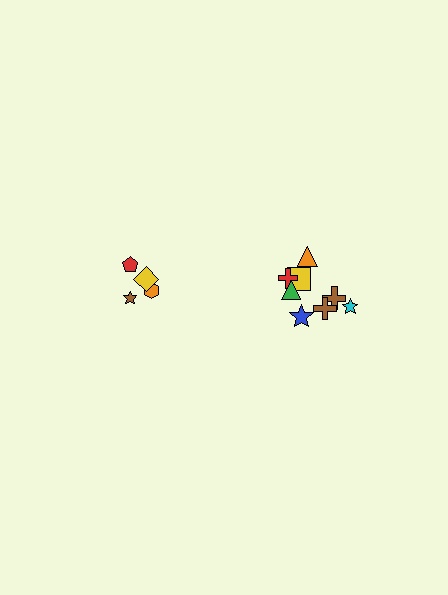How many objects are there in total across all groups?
There are 12 objects.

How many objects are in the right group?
There are 8 objects.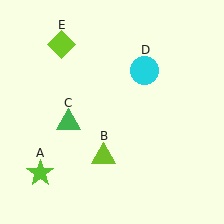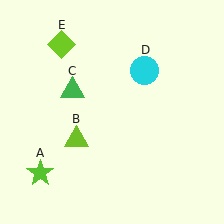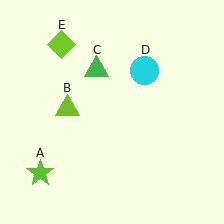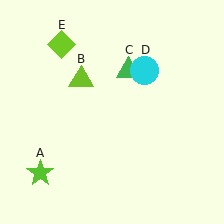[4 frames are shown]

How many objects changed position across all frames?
2 objects changed position: lime triangle (object B), green triangle (object C).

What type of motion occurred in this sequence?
The lime triangle (object B), green triangle (object C) rotated clockwise around the center of the scene.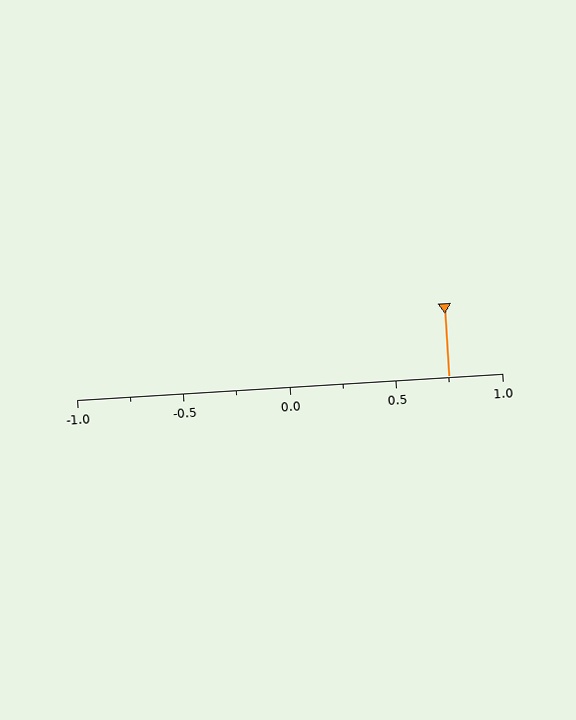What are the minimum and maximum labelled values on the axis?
The axis runs from -1.0 to 1.0.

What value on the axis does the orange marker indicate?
The marker indicates approximately 0.75.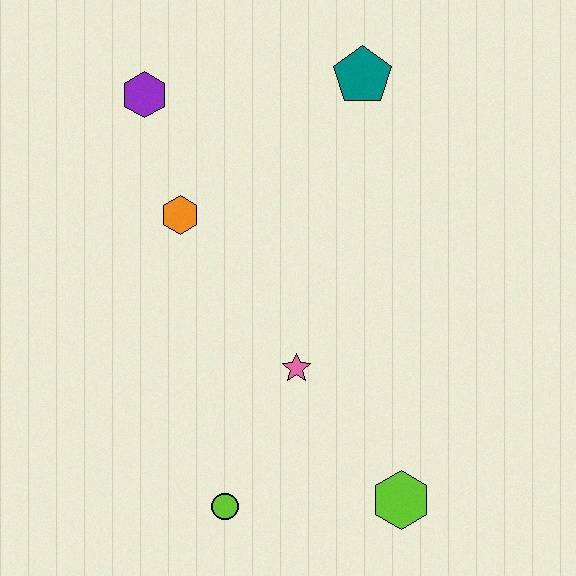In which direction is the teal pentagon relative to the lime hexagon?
The teal pentagon is above the lime hexagon.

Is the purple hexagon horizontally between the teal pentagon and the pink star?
No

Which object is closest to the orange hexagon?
The purple hexagon is closest to the orange hexagon.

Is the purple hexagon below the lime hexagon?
No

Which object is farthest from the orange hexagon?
The lime hexagon is farthest from the orange hexagon.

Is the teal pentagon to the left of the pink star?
No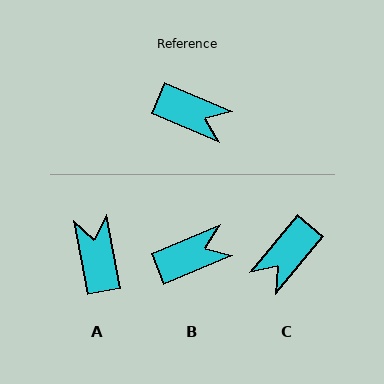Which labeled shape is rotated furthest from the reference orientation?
A, about 124 degrees away.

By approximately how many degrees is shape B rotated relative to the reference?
Approximately 46 degrees counter-clockwise.